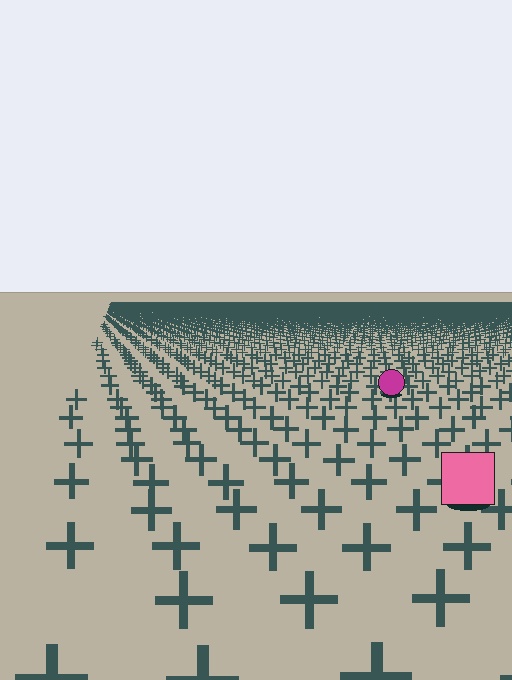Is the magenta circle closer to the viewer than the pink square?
No. The pink square is closer — you can tell from the texture gradient: the ground texture is coarser near it.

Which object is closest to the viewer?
The pink square is closest. The texture marks near it are larger and more spread out.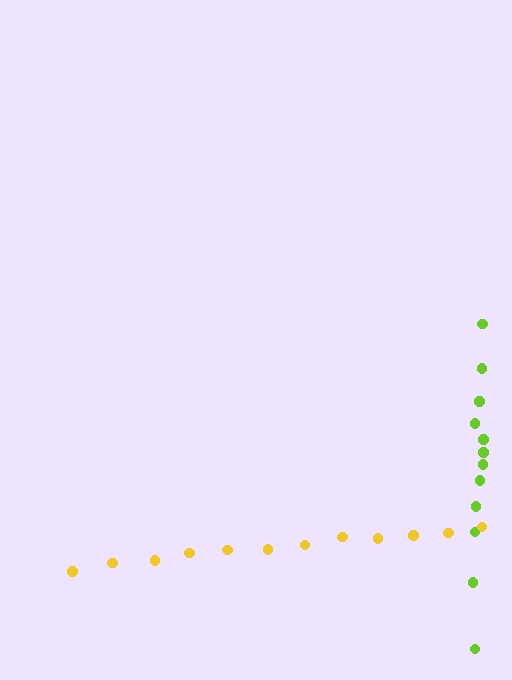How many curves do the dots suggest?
There are 2 distinct paths.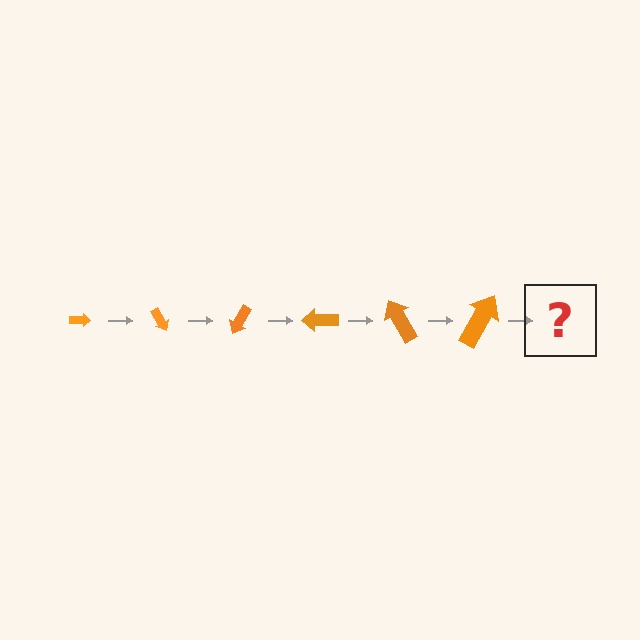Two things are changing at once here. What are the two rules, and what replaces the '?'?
The two rules are that the arrow grows larger each step and it rotates 60 degrees each step. The '?' should be an arrow, larger than the previous one and rotated 360 degrees from the start.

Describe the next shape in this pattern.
It should be an arrow, larger than the previous one and rotated 360 degrees from the start.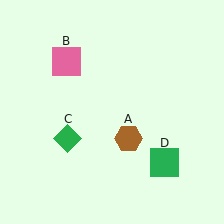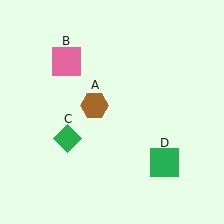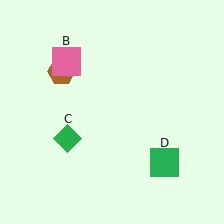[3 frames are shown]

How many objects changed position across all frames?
1 object changed position: brown hexagon (object A).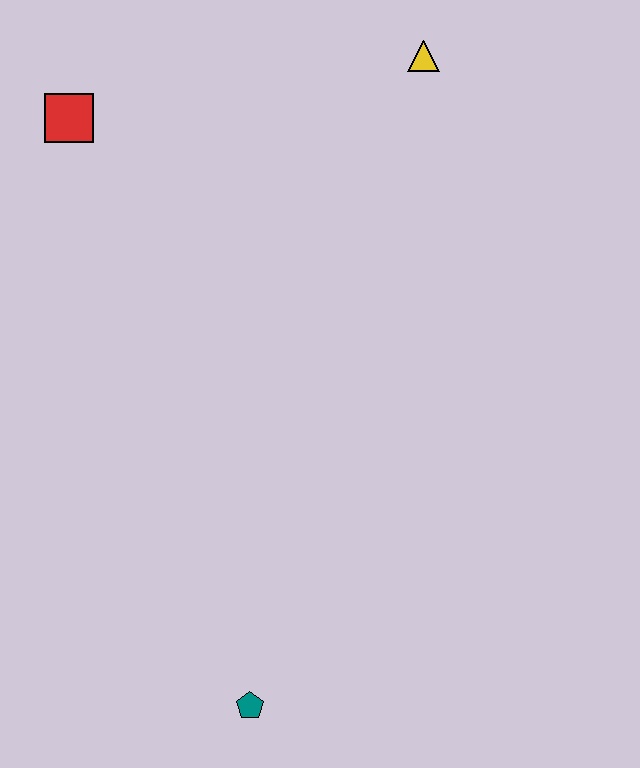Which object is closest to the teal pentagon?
The red square is closest to the teal pentagon.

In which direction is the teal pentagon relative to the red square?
The teal pentagon is below the red square.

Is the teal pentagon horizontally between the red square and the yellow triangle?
Yes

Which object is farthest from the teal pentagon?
The yellow triangle is farthest from the teal pentagon.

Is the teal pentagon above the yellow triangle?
No